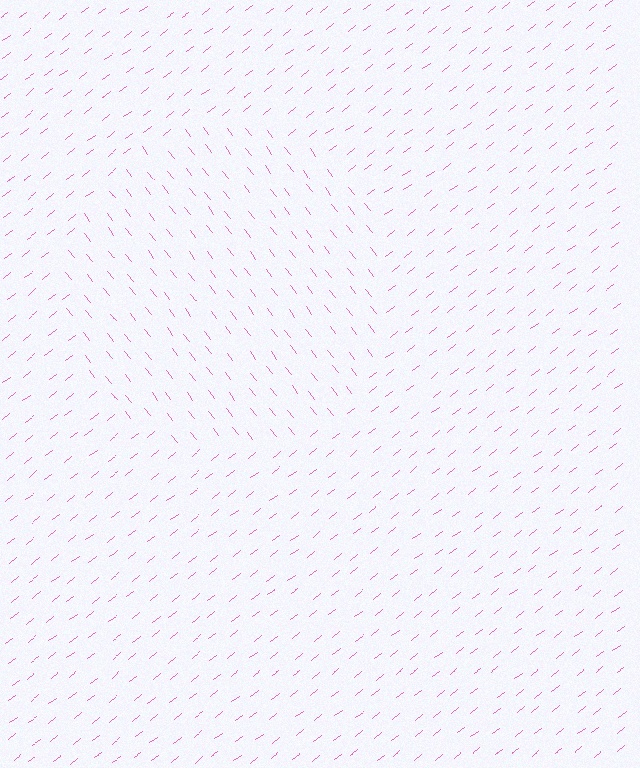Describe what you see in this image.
The image is filled with small pink line segments. A circle region in the image has lines oriented differently from the surrounding lines, creating a visible texture boundary.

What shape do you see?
I see a circle.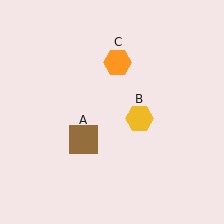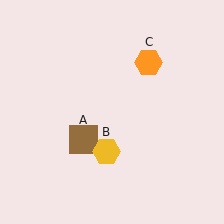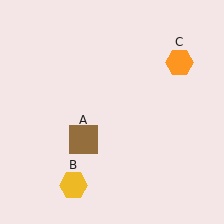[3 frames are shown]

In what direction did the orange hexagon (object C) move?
The orange hexagon (object C) moved right.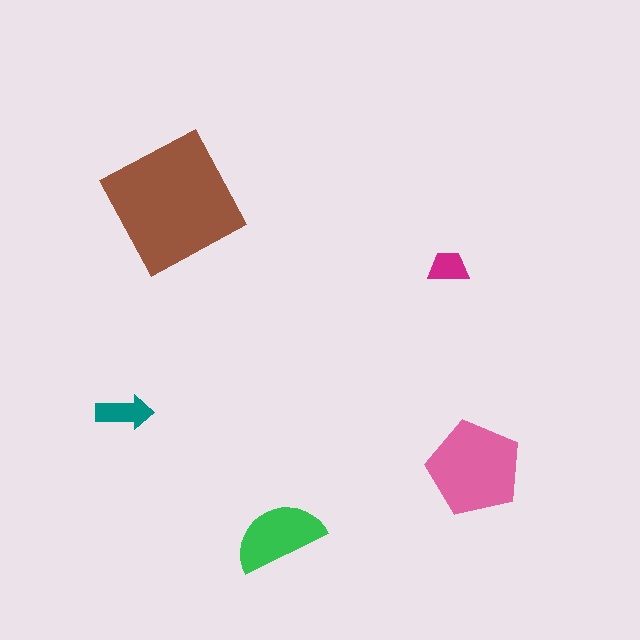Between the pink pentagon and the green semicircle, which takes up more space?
The pink pentagon.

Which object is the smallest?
The magenta trapezoid.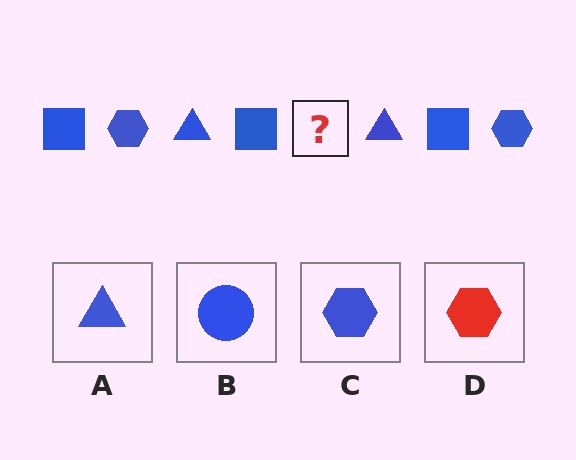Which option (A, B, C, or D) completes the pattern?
C.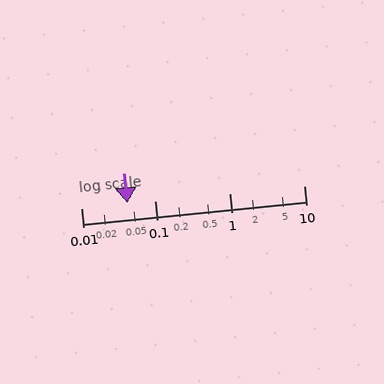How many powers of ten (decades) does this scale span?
The scale spans 3 decades, from 0.01 to 10.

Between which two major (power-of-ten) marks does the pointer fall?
The pointer is between 0.01 and 0.1.